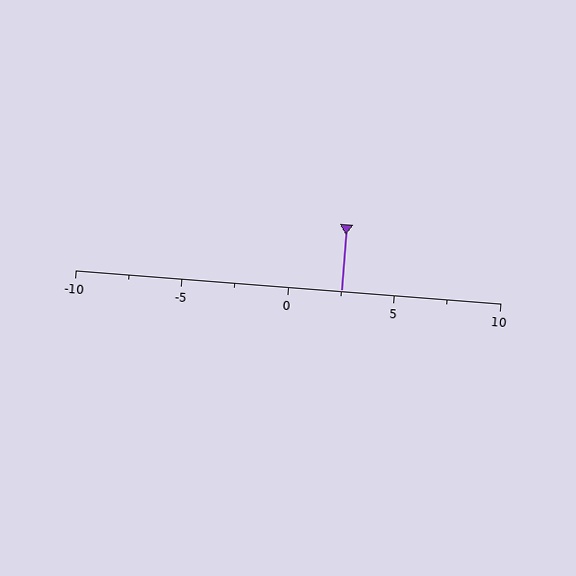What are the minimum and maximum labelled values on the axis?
The axis runs from -10 to 10.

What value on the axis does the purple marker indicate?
The marker indicates approximately 2.5.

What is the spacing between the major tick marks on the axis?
The major ticks are spaced 5 apart.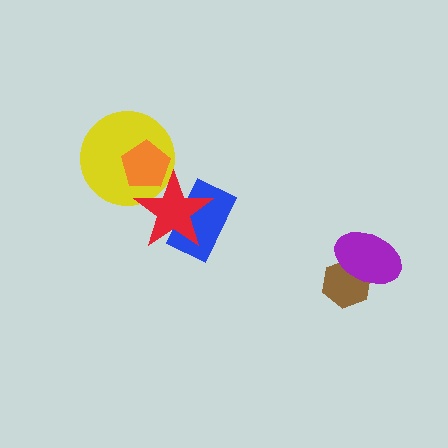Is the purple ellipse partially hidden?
No, no other shape covers it.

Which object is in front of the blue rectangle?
The red star is in front of the blue rectangle.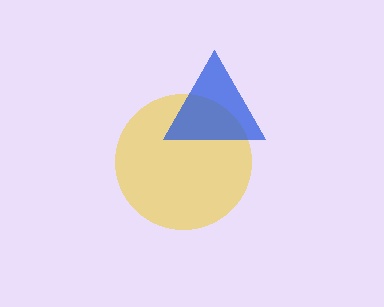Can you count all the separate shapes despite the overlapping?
Yes, there are 2 separate shapes.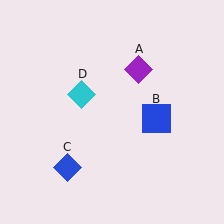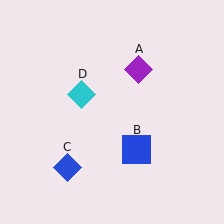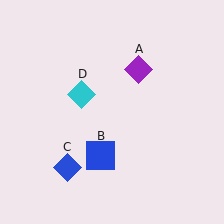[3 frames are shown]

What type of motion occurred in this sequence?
The blue square (object B) rotated clockwise around the center of the scene.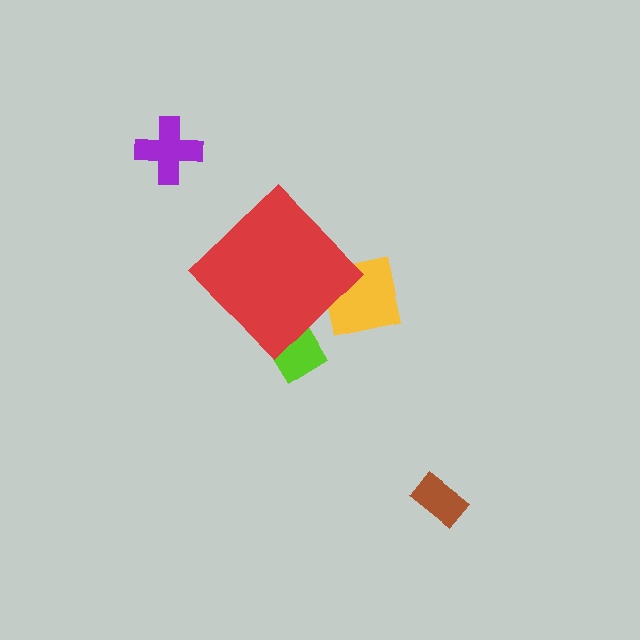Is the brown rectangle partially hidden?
No, the brown rectangle is fully visible.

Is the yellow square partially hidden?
Yes, the yellow square is partially hidden behind the red diamond.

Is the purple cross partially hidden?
No, the purple cross is fully visible.